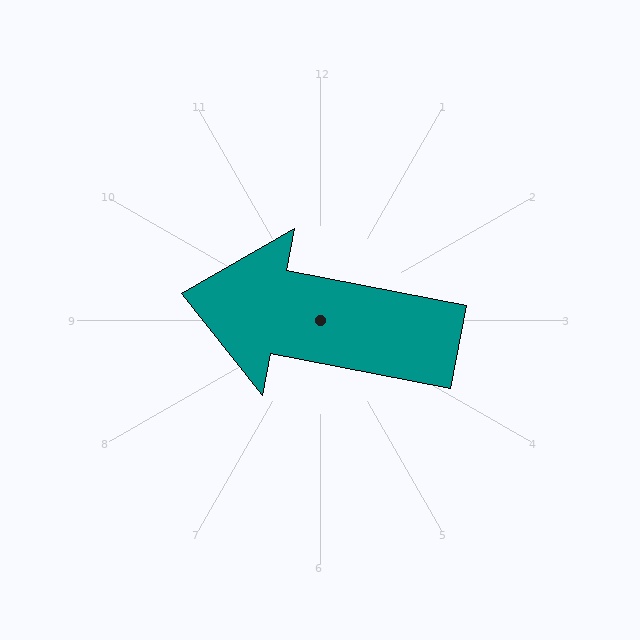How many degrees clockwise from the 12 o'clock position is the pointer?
Approximately 281 degrees.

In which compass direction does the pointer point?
West.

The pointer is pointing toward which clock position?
Roughly 9 o'clock.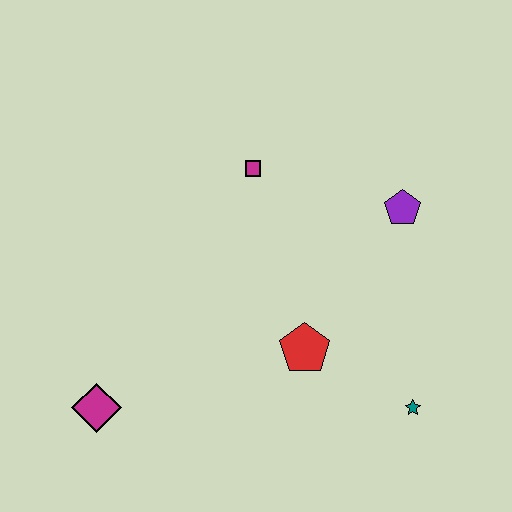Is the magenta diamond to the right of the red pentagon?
No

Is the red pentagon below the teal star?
No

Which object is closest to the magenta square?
The purple pentagon is closest to the magenta square.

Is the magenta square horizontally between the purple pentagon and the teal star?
No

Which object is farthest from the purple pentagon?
The magenta diamond is farthest from the purple pentagon.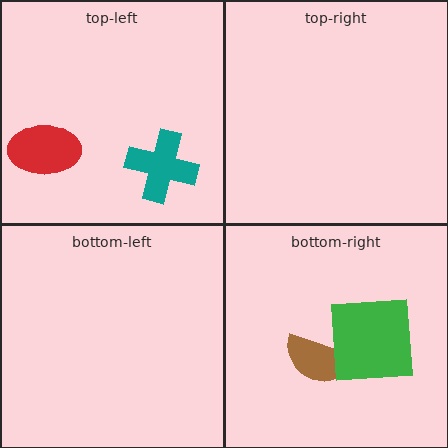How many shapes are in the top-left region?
2.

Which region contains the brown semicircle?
The bottom-right region.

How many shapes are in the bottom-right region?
2.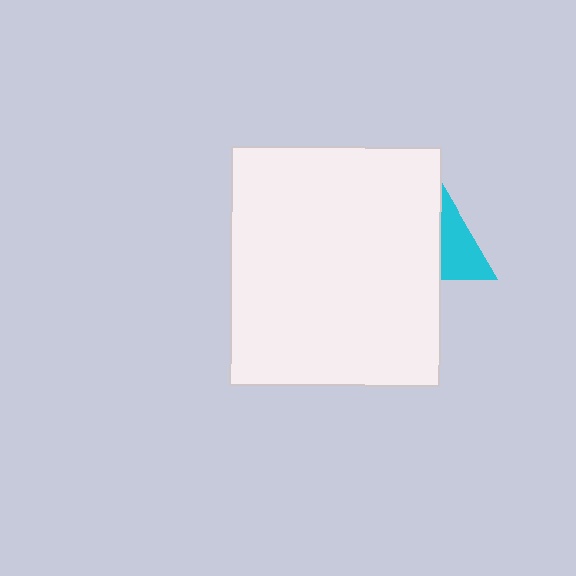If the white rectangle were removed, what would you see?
You would see the complete cyan triangle.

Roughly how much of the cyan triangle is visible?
A small part of it is visible (roughly 39%).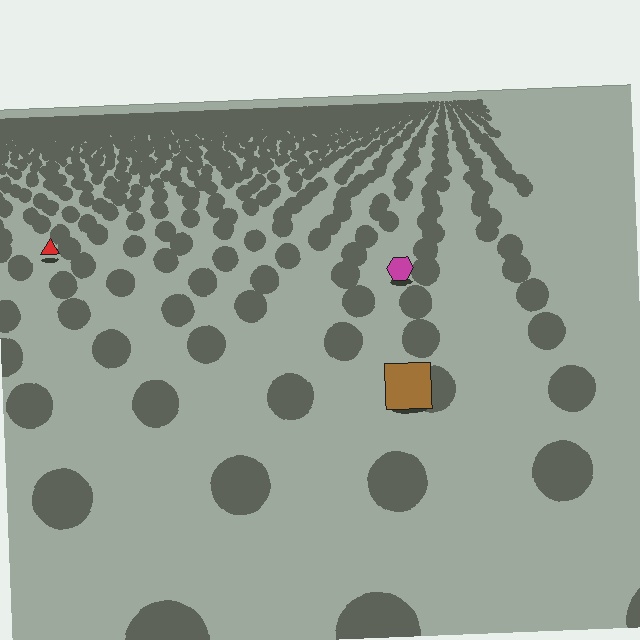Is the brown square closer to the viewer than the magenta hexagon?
Yes. The brown square is closer — you can tell from the texture gradient: the ground texture is coarser near it.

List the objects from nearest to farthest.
From nearest to farthest: the brown square, the magenta hexagon, the red triangle.